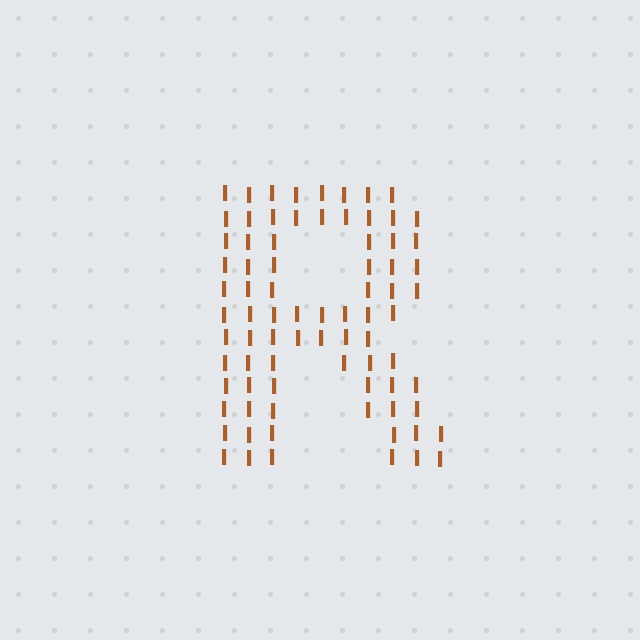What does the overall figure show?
The overall figure shows the letter R.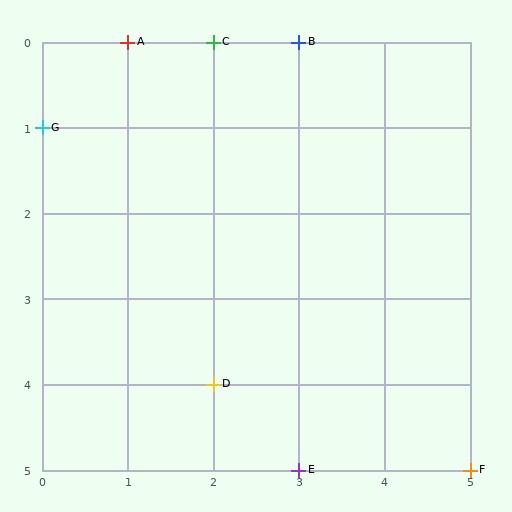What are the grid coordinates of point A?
Point A is at grid coordinates (1, 0).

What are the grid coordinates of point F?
Point F is at grid coordinates (5, 5).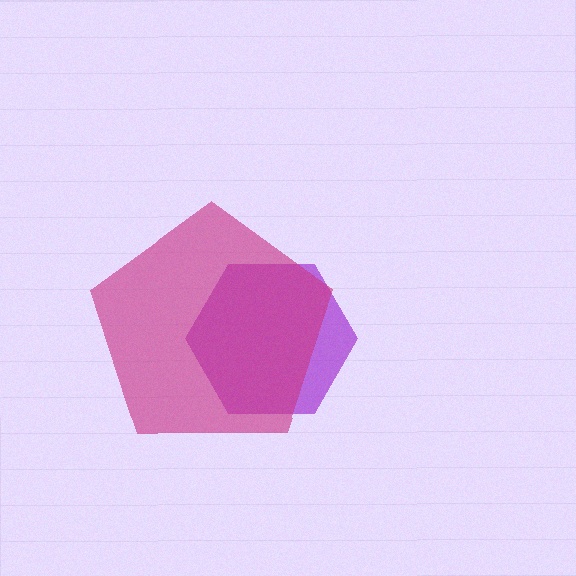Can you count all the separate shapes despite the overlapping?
Yes, there are 2 separate shapes.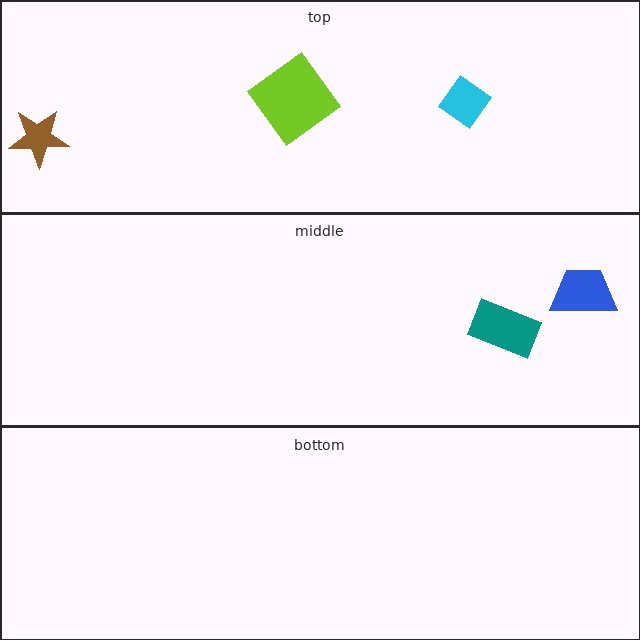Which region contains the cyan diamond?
The top region.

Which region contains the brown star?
The top region.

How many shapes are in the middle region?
2.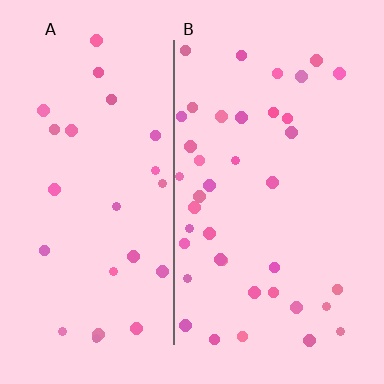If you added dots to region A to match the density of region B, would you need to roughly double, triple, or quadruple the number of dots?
Approximately double.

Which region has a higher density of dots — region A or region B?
B (the right).